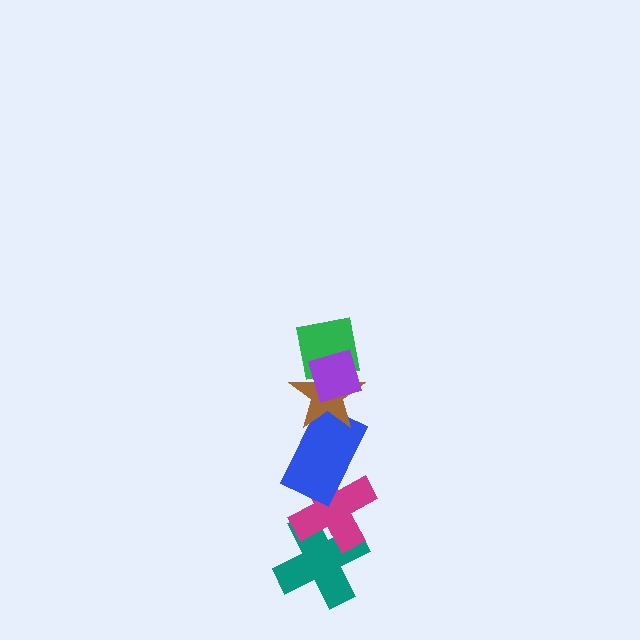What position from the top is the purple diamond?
The purple diamond is 1st from the top.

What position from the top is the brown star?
The brown star is 3rd from the top.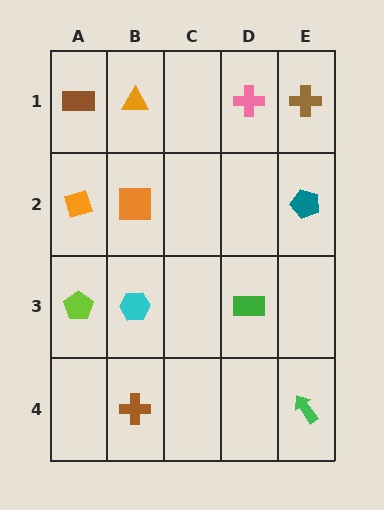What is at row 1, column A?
A brown rectangle.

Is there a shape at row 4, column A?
No, that cell is empty.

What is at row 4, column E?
A green arrow.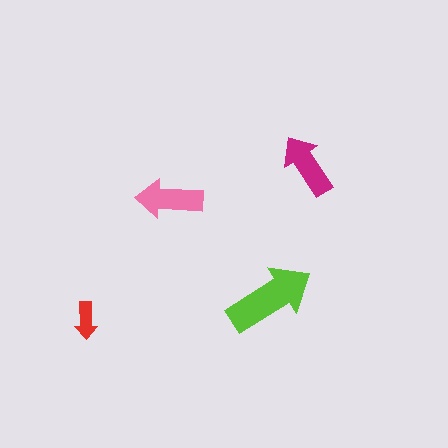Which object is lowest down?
The red arrow is bottommost.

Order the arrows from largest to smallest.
the lime one, the pink one, the magenta one, the red one.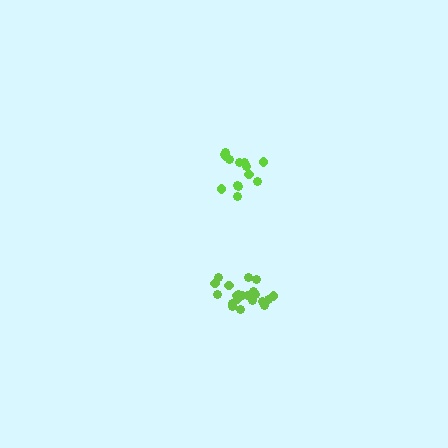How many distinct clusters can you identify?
There are 2 distinct clusters.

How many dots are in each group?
Group 1: 21 dots, Group 2: 15 dots (36 total).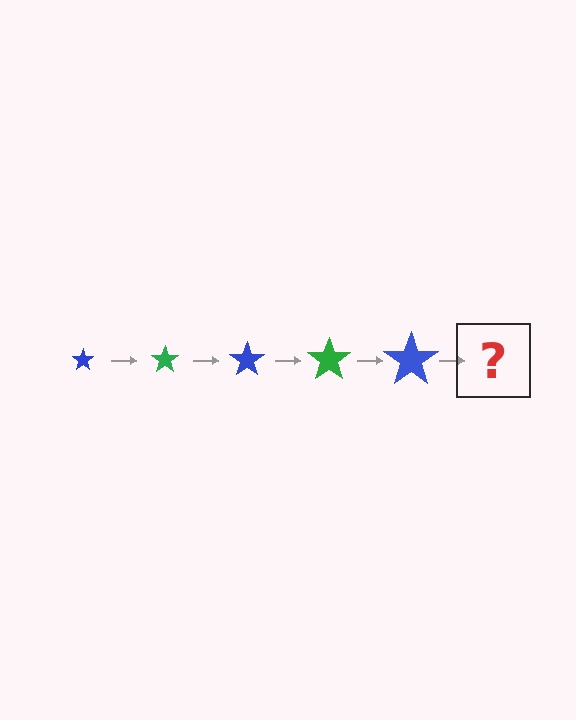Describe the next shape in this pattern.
It should be a green star, larger than the previous one.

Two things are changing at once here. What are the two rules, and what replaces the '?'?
The two rules are that the star grows larger each step and the color cycles through blue and green. The '?' should be a green star, larger than the previous one.